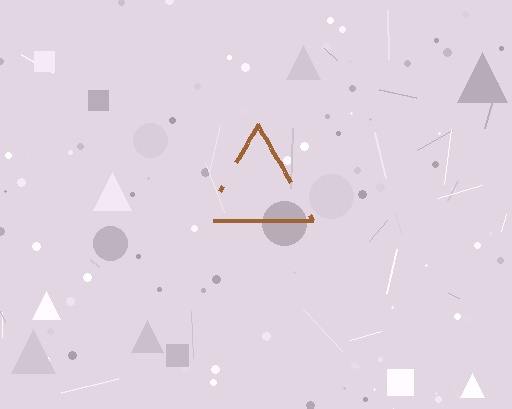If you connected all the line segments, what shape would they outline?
They would outline a triangle.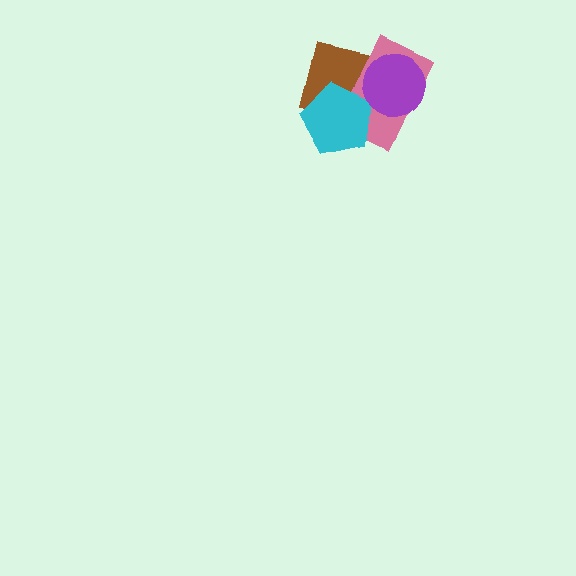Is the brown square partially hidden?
Yes, it is partially covered by another shape.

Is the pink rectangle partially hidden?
Yes, it is partially covered by another shape.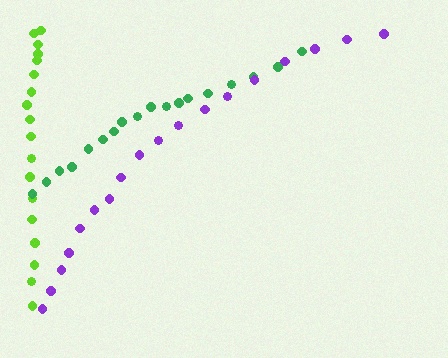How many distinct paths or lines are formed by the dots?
There are 3 distinct paths.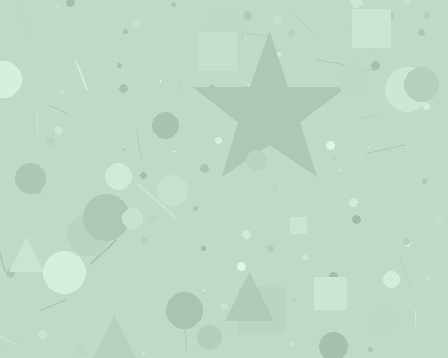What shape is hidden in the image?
A star is hidden in the image.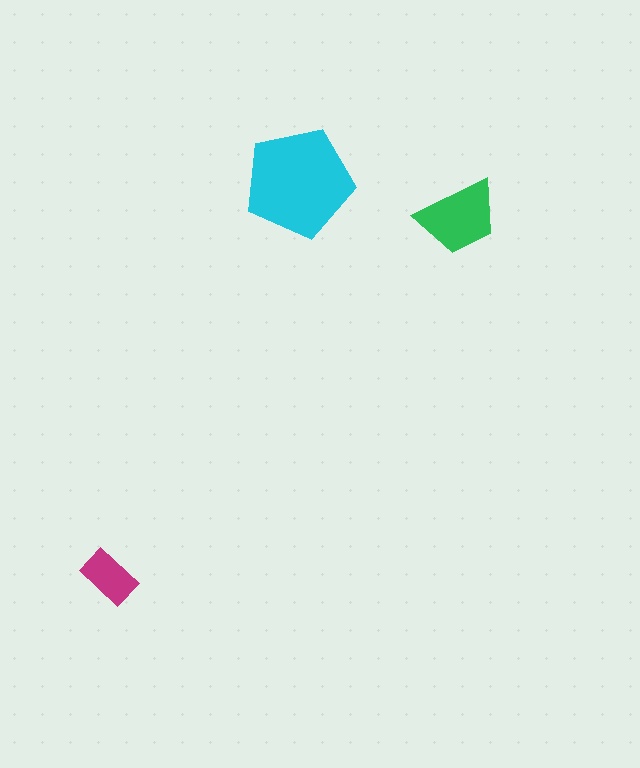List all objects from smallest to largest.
The magenta rectangle, the green trapezoid, the cyan pentagon.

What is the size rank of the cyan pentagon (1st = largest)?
1st.